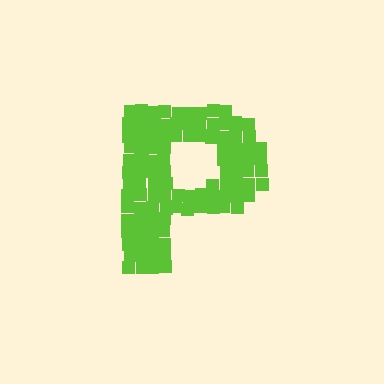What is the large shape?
The large shape is the letter P.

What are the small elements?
The small elements are squares.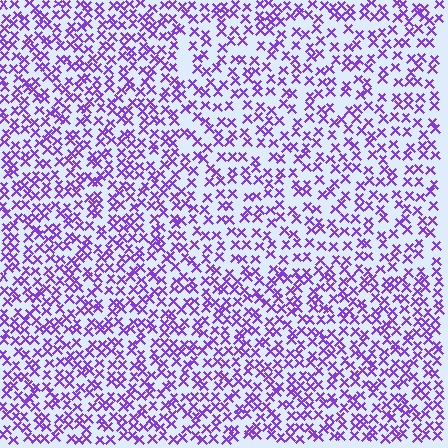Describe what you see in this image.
The image contains small purple elements arranged at two different densities. A rectangle-shaped region is visible where the elements are less densely packed than the surrounding area.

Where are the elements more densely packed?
The elements are more densely packed outside the rectangle boundary.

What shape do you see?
I see a rectangle.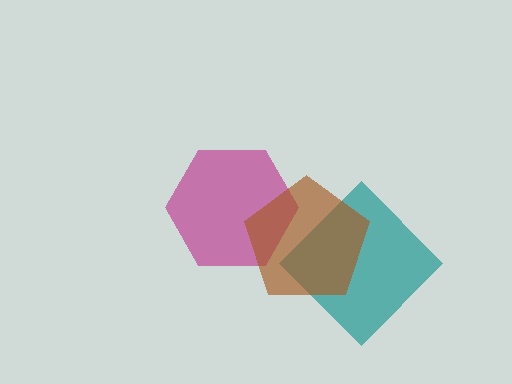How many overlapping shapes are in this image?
There are 3 overlapping shapes in the image.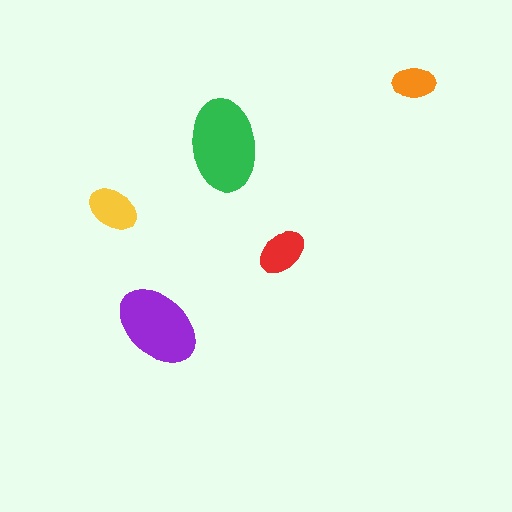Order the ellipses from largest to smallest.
the green one, the purple one, the yellow one, the red one, the orange one.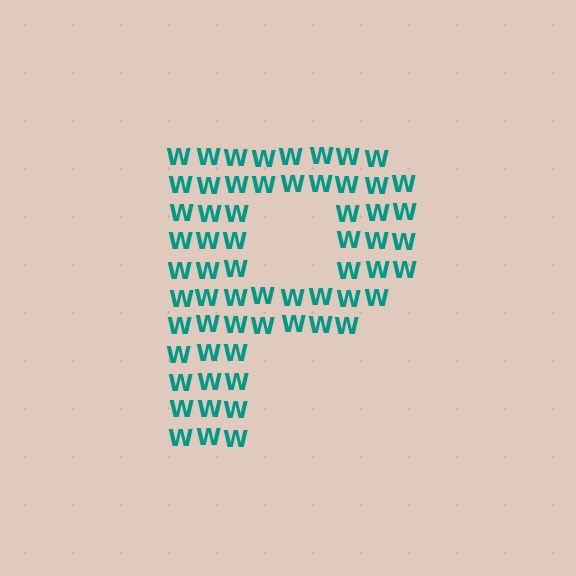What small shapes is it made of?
It is made of small letter W's.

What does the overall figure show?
The overall figure shows the letter P.